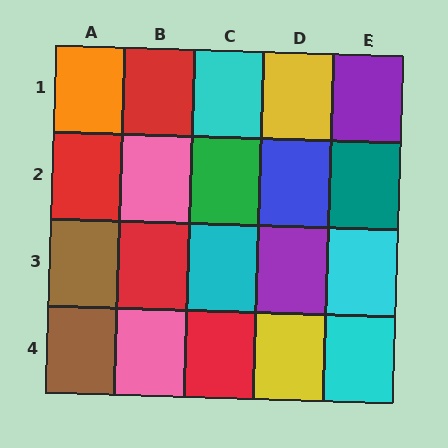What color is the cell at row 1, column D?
Yellow.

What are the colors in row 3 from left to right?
Brown, red, cyan, purple, cyan.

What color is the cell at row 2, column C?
Green.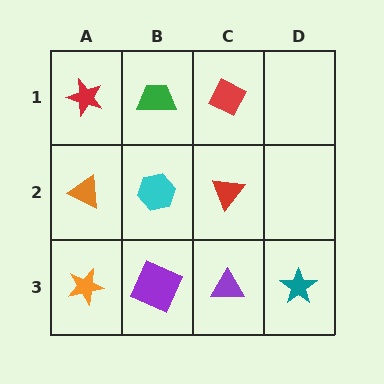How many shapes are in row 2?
3 shapes.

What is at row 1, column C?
A red diamond.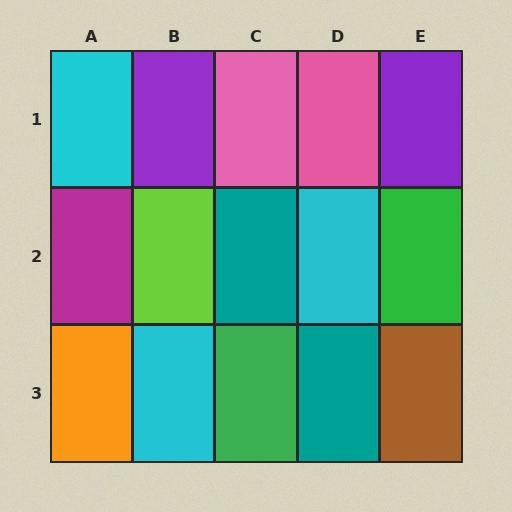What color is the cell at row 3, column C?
Green.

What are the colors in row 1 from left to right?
Cyan, purple, pink, pink, purple.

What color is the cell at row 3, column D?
Teal.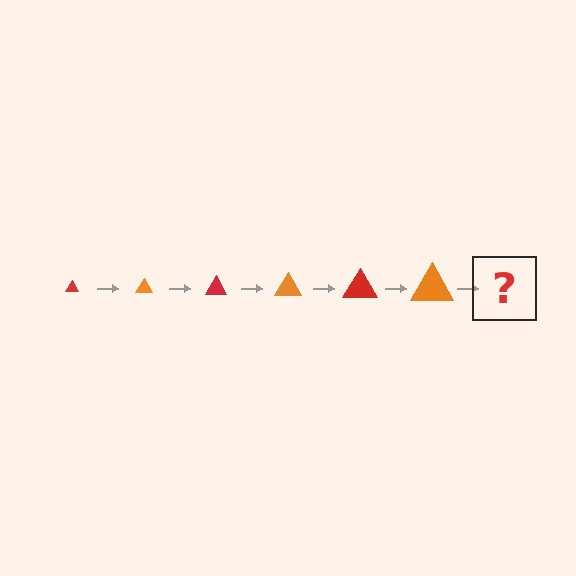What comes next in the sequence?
The next element should be a red triangle, larger than the previous one.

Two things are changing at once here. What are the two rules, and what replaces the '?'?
The two rules are that the triangle grows larger each step and the color cycles through red and orange. The '?' should be a red triangle, larger than the previous one.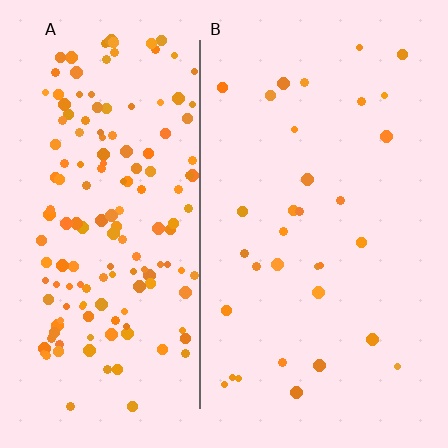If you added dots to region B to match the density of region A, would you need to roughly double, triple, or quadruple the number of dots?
Approximately quadruple.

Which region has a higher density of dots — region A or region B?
A (the left).